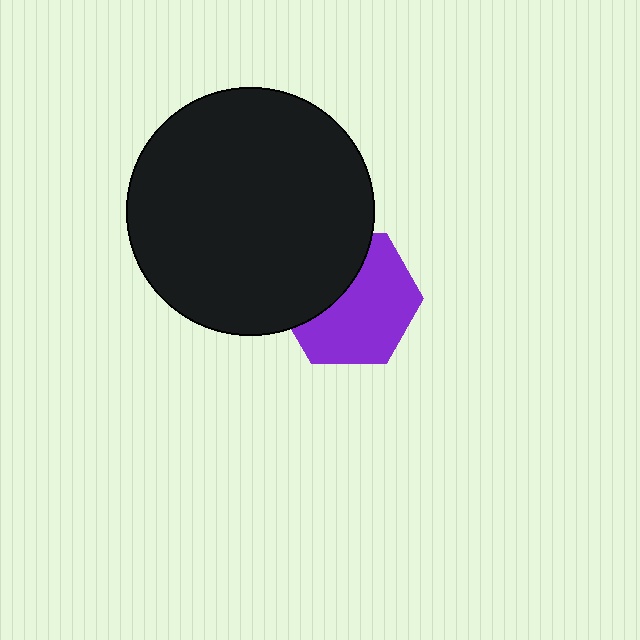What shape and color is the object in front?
The object in front is a black circle.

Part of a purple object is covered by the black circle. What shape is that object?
It is a hexagon.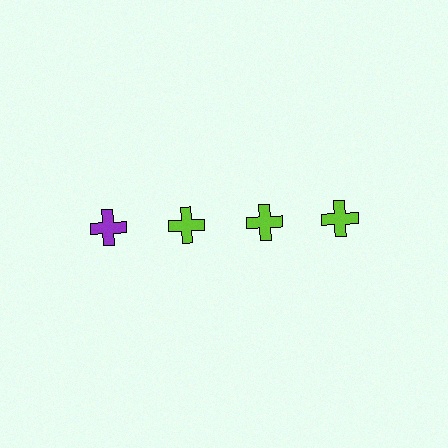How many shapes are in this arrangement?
There are 4 shapes arranged in a grid pattern.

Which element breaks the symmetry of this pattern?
The purple cross in the top row, leftmost column breaks the symmetry. All other shapes are lime crosses.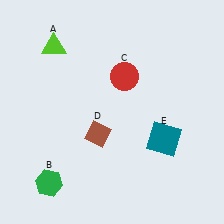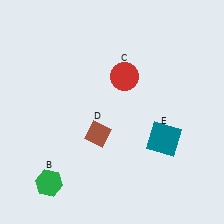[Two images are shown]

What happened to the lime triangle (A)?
The lime triangle (A) was removed in Image 2. It was in the top-left area of Image 1.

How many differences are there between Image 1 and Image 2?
There is 1 difference between the two images.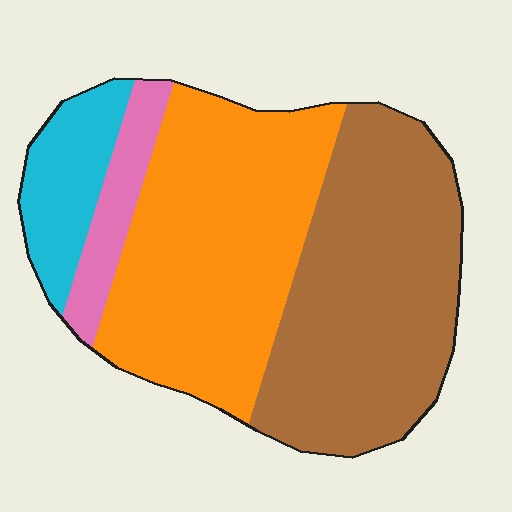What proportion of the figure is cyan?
Cyan takes up about one tenth (1/10) of the figure.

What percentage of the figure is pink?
Pink covers 8% of the figure.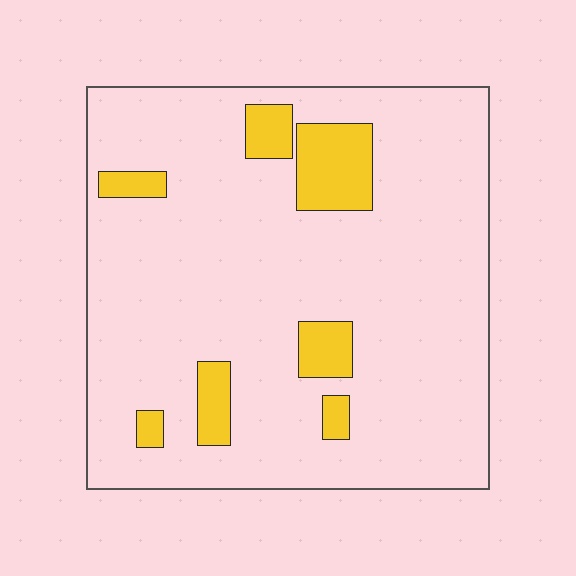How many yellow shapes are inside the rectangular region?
7.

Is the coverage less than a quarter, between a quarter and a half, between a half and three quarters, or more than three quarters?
Less than a quarter.